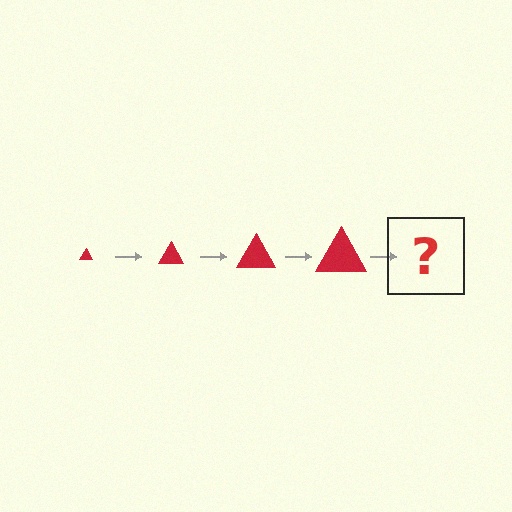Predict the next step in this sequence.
The next step is a red triangle, larger than the previous one.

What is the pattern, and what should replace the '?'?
The pattern is that the triangle gets progressively larger each step. The '?' should be a red triangle, larger than the previous one.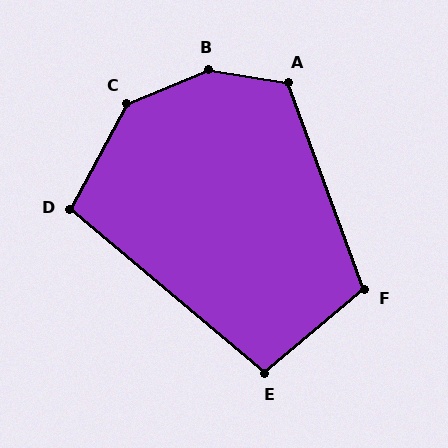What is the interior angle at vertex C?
Approximately 140 degrees (obtuse).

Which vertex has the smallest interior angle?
E, at approximately 100 degrees.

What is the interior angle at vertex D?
Approximately 102 degrees (obtuse).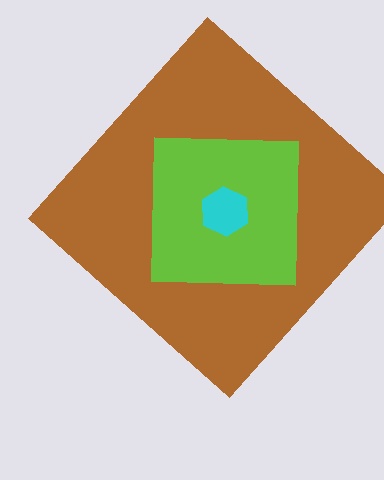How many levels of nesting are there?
3.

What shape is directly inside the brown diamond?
The lime square.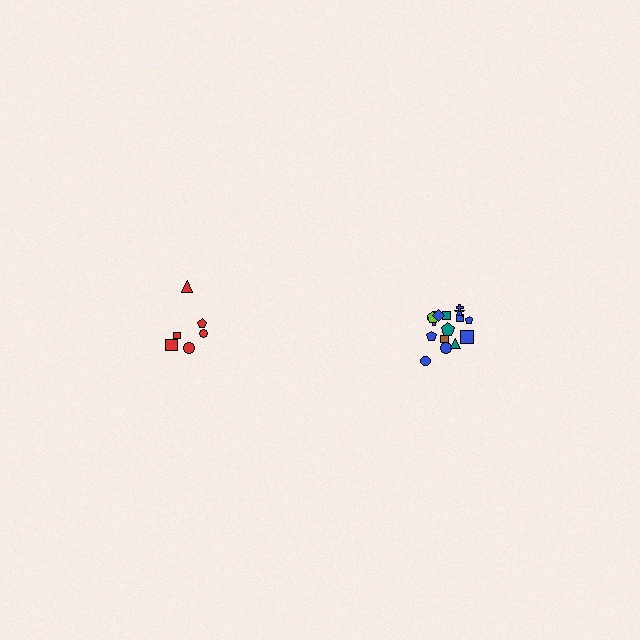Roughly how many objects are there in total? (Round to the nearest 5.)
Roughly 20 objects in total.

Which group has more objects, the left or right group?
The right group.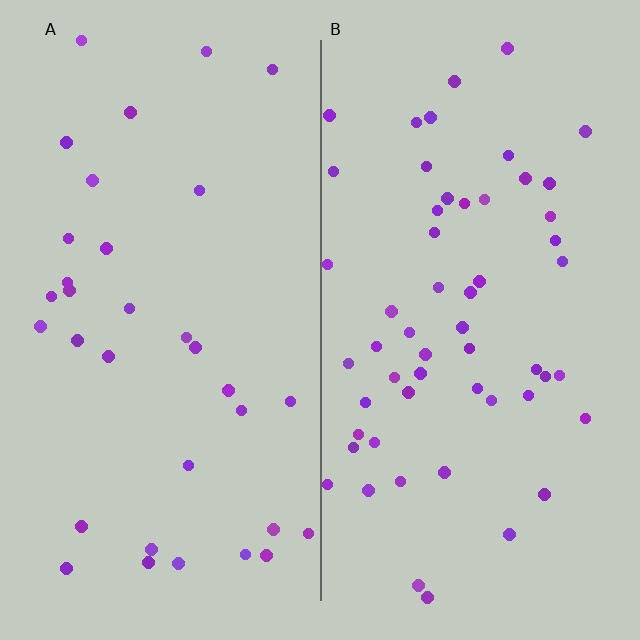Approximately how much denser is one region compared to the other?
Approximately 1.7× — region B over region A.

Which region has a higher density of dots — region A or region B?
B (the right).